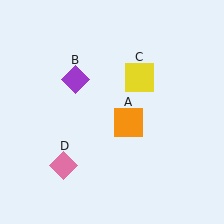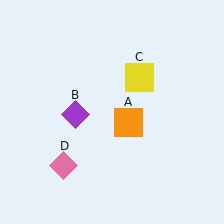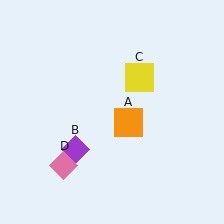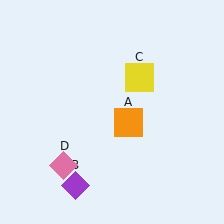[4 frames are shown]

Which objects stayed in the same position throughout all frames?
Orange square (object A) and yellow square (object C) and pink diamond (object D) remained stationary.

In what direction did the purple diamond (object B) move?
The purple diamond (object B) moved down.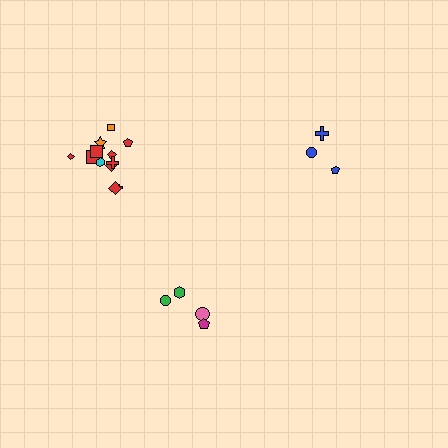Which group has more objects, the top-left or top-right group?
The top-left group.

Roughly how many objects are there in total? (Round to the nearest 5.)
Roughly 20 objects in total.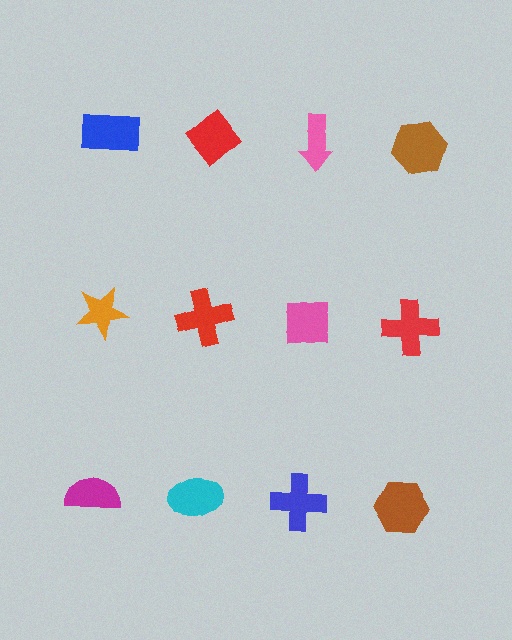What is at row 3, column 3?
A blue cross.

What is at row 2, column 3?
A pink square.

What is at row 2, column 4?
A red cross.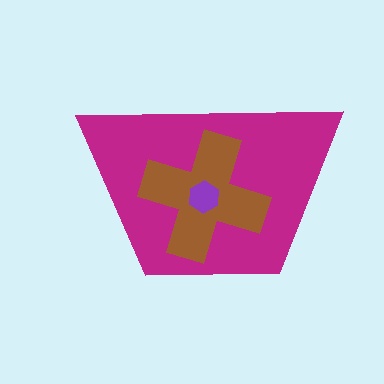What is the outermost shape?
The magenta trapezoid.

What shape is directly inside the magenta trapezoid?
The brown cross.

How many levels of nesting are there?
3.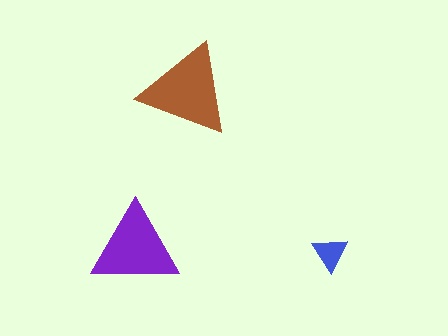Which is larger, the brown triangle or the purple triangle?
The brown one.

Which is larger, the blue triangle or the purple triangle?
The purple one.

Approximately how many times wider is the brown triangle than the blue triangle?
About 2.5 times wider.